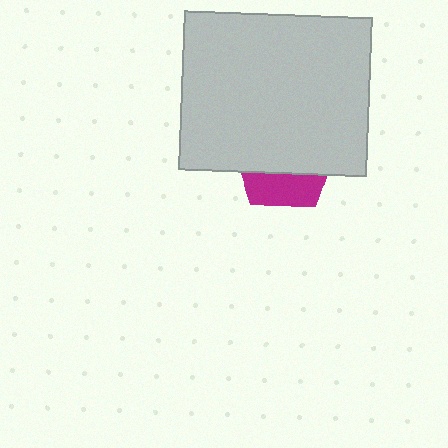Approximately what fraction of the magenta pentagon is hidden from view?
Roughly 67% of the magenta pentagon is hidden behind the light gray rectangle.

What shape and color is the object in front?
The object in front is a light gray rectangle.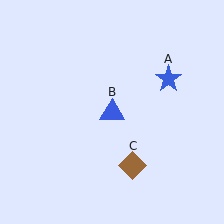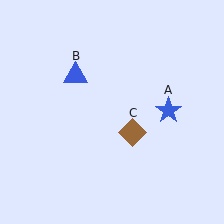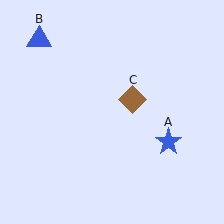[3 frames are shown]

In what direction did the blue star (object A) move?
The blue star (object A) moved down.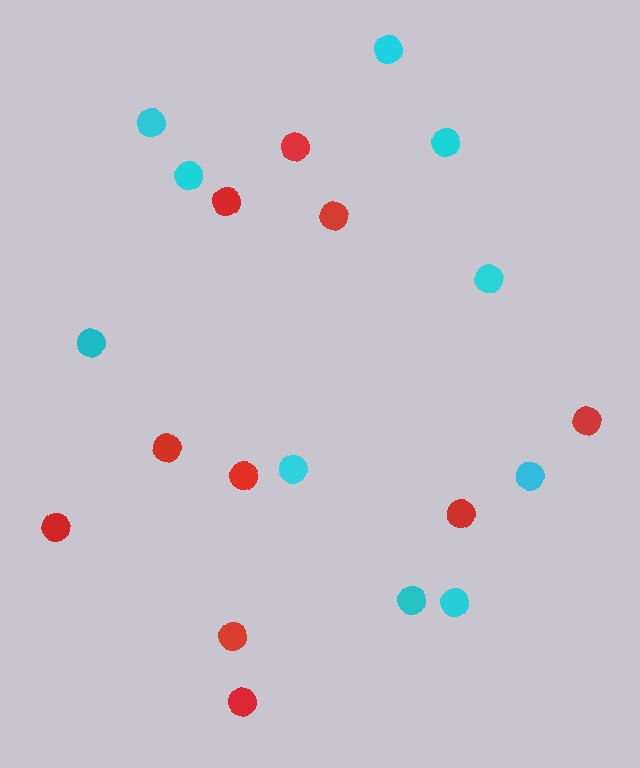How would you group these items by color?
There are 2 groups: one group of cyan circles (10) and one group of red circles (10).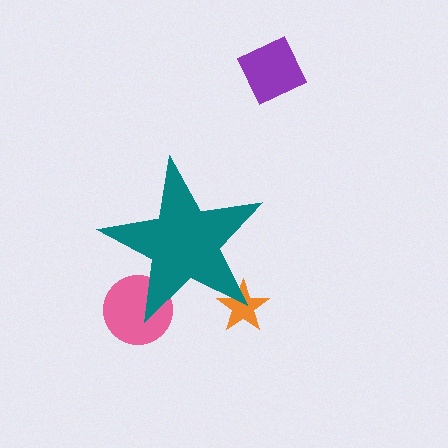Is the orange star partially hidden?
Yes, the orange star is partially hidden behind the teal star.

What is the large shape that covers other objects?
A teal star.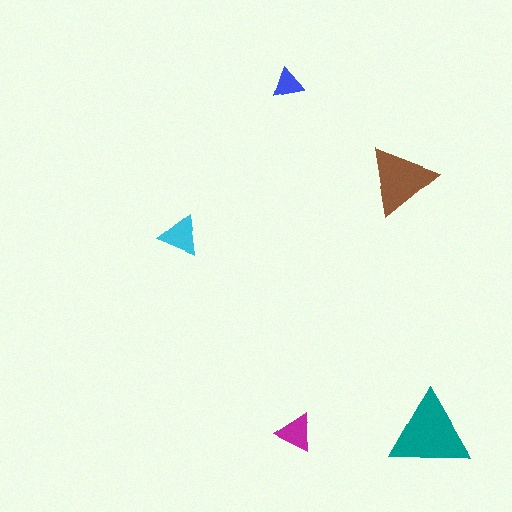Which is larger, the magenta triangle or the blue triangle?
The magenta one.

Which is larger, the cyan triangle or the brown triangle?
The brown one.